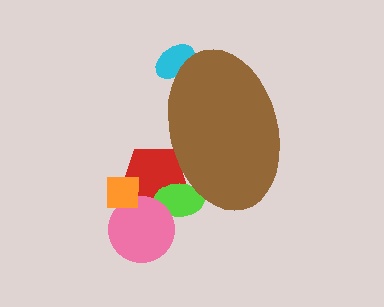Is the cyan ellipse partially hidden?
Yes, the cyan ellipse is partially hidden behind the brown ellipse.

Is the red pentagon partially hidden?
Yes, the red pentagon is partially hidden behind the brown ellipse.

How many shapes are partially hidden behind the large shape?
3 shapes are partially hidden.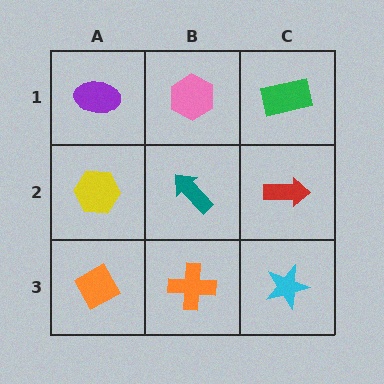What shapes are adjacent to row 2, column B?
A pink hexagon (row 1, column B), an orange cross (row 3, column B), a yellow hexagon (row 2, column A), a red arrow (row 2, column C).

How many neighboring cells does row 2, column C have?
3.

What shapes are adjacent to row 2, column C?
A green rectangle (row 1, column C), a cyan star (row 3, column C), a teal arrow (row 2, column B).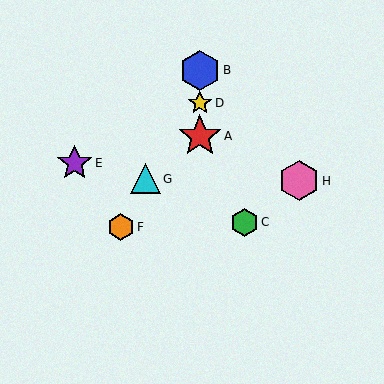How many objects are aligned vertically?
3 objects (A, B, D) are aligned vertically.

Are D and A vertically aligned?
Yes, both are at x≈200.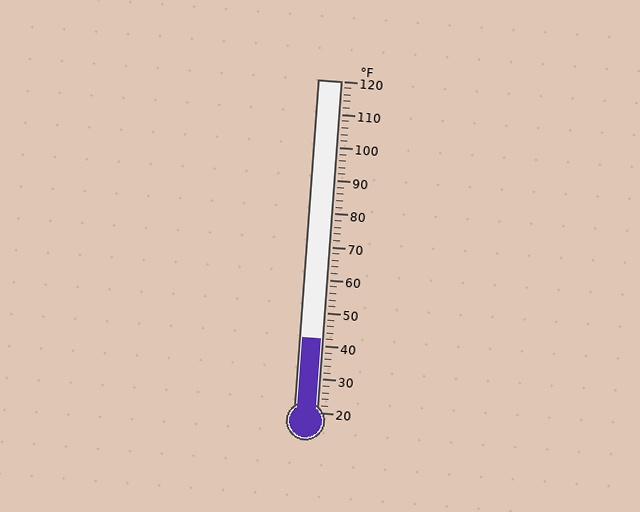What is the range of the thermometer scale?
The thermometer scale ranges from 20°F to 120°F.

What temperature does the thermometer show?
The thermometer shows approximately 42°F.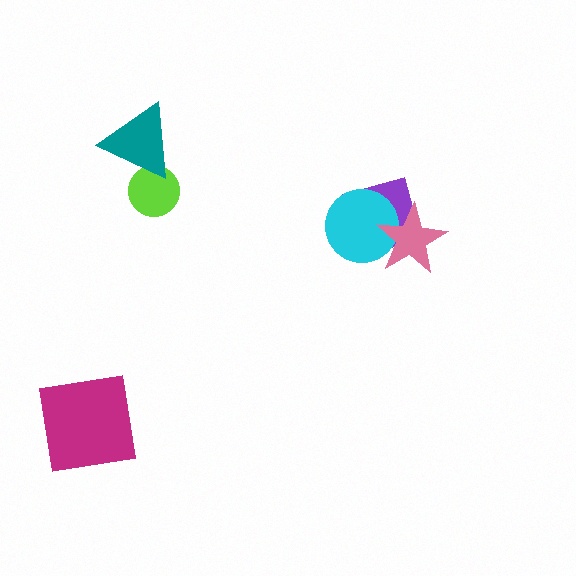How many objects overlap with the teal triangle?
1 object overlaps with the teal triangle.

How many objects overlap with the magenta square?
0 objects overlap with the magenta square.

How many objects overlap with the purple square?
2 objects overlap with the purple square.